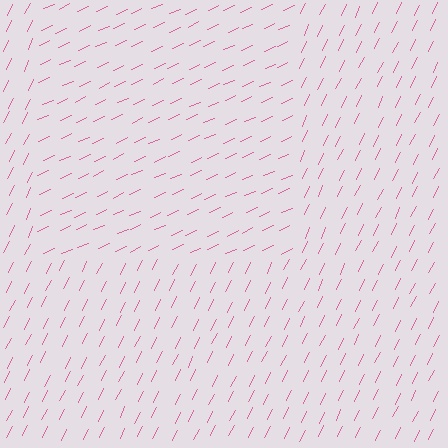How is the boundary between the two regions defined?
The boundary is defined purely by a change in line orientation (approximately 39 degrees difference). All lines are the same color and thickness.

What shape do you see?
I see a rectangle.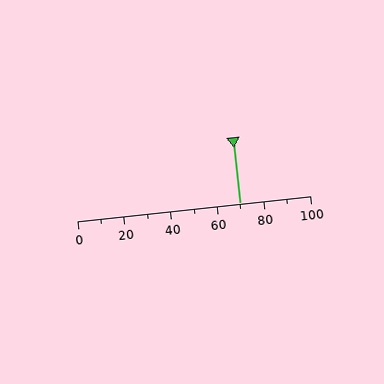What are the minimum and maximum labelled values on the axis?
The axis runs from 0 to 100.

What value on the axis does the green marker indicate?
The marker indicates approximately 70.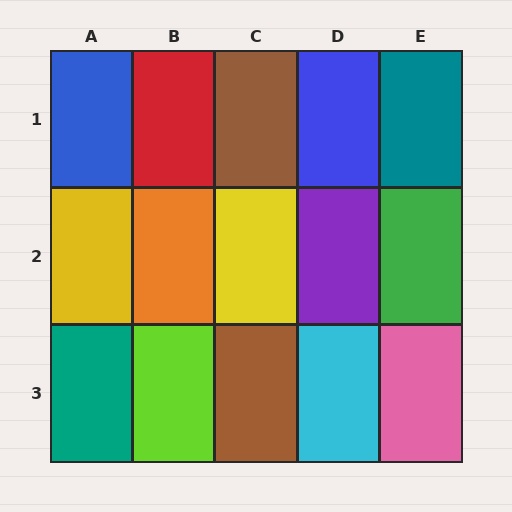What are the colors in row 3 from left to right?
Teal, lime, brown, cyan, pink.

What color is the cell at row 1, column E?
Teal.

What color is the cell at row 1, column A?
Blue.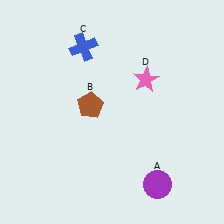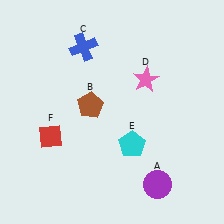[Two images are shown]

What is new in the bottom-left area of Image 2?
A red diamond (F) was added in the bottom-left area of Image 2.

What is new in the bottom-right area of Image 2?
A cyan pentagon (E) was added in the bottom-right area of Image 2.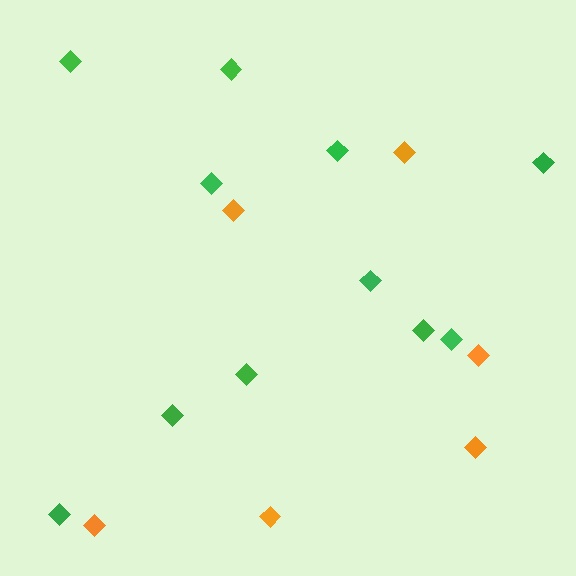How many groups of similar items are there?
There are 2 groups: one group of orange diamonds (6) and one group of green diamonds (11).